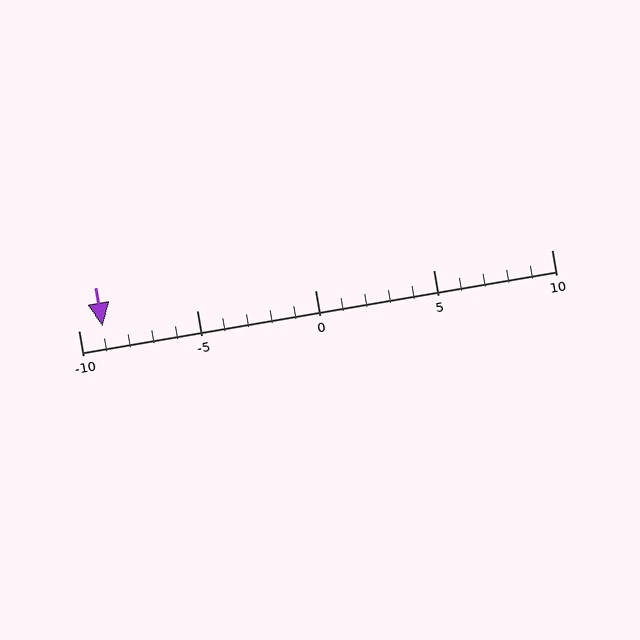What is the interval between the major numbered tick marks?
The major tick marks are spaced 5 units apart.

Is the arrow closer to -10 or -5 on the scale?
The arrow is closer to -10.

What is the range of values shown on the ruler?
The ruler shows values from -10 to 10.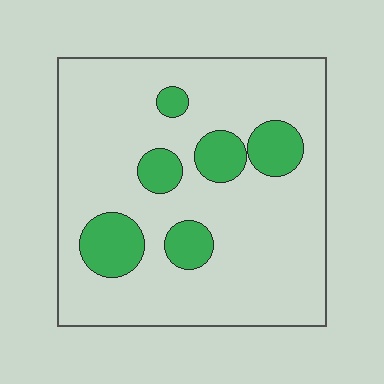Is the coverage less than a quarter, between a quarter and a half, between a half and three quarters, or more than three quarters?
Less than a quarter.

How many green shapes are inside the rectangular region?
6.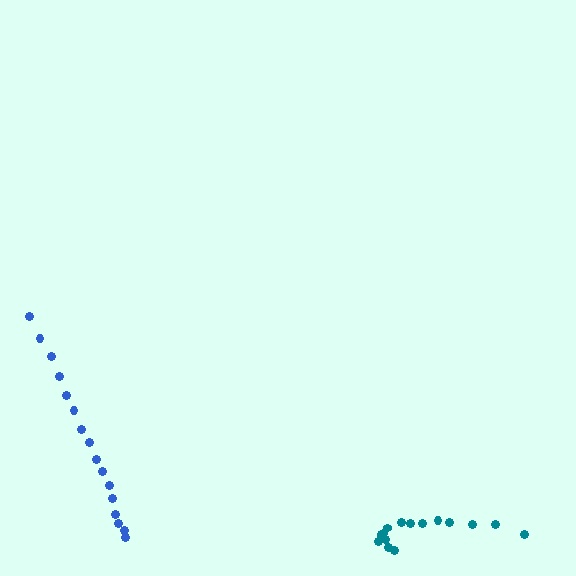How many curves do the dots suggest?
There are 2 distinct paths.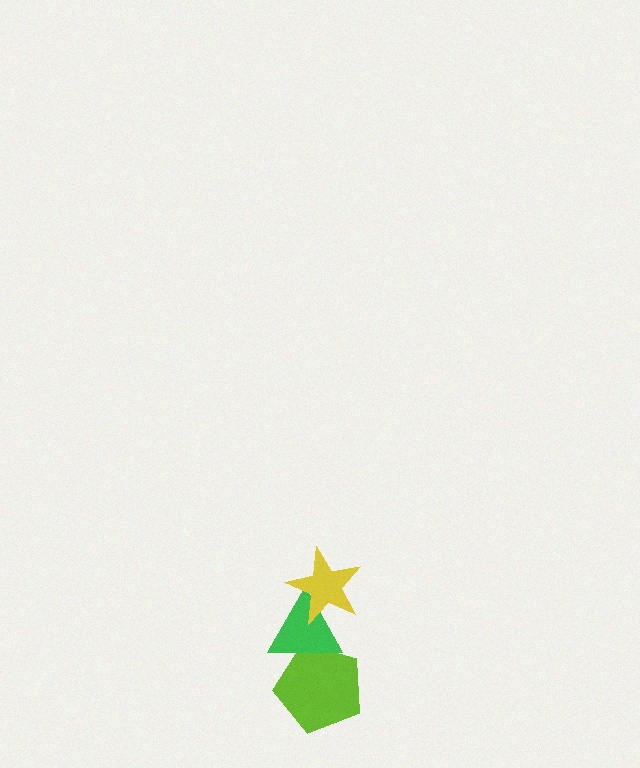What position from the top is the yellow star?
The yellow star is 1st from the top.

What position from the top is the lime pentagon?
The lime pentagon is 3rd from the top.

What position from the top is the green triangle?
The green triangle is 2nd from the top.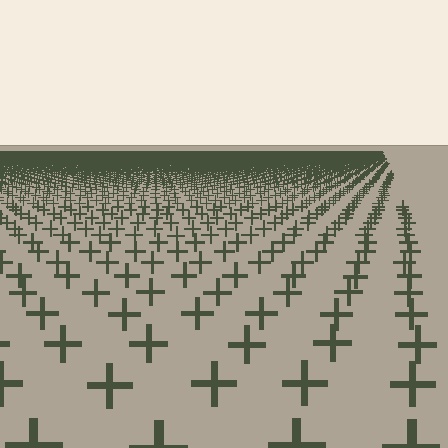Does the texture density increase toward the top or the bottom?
Density increases toward the top.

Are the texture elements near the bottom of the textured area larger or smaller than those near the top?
Larger. Near the bottom, elements are closer to the viewer and appear at a bigger on-screen size.